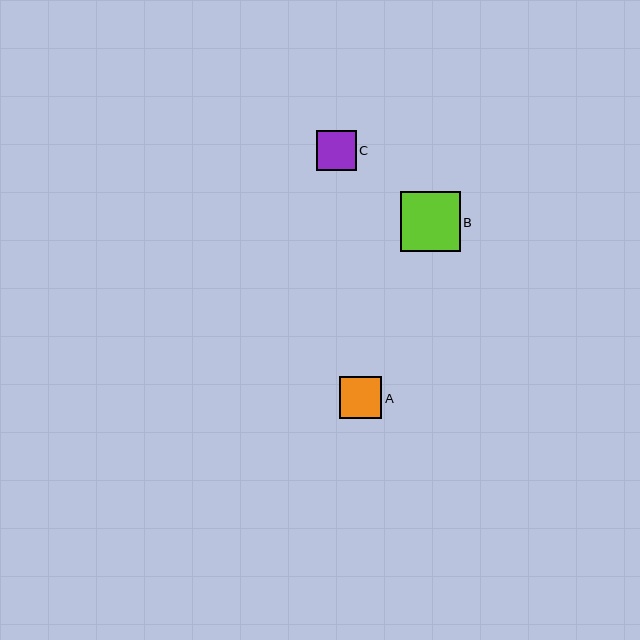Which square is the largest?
Square B is the largest with a size of approximately 60 pixels.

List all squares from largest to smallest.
From largest to smallest: B, A, C.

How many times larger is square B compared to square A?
Square B is approximately 1.4 times the size of square A.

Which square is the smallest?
Square C is the smallest with a size of approximately 40 pixels.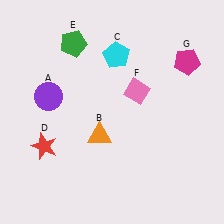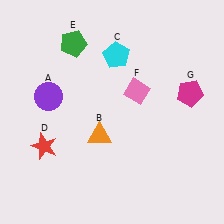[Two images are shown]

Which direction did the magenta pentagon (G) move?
The magenta pentagon (G) moved down.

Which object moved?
The magenta pentagon (G) moved down.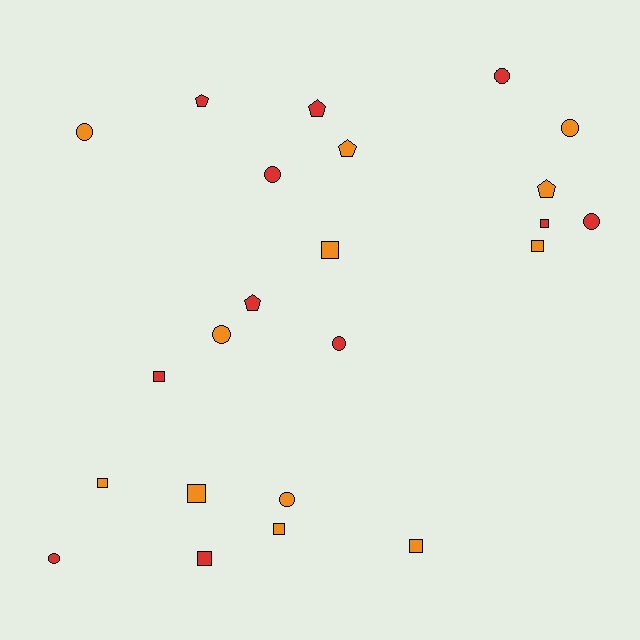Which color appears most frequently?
Orange, with 12 objects.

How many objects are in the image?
There are 23 objects.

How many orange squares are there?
There are 6 orange squares.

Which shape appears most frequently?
Circle, with 9 objects.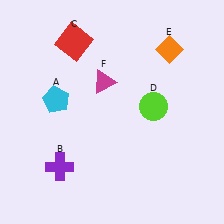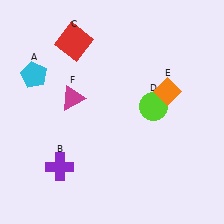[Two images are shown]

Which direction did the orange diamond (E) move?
The orange diamond (E) moved down.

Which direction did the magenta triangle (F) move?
The magenta triangle (F) moved left.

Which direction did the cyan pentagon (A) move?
The cyan pentagon (A) moved up.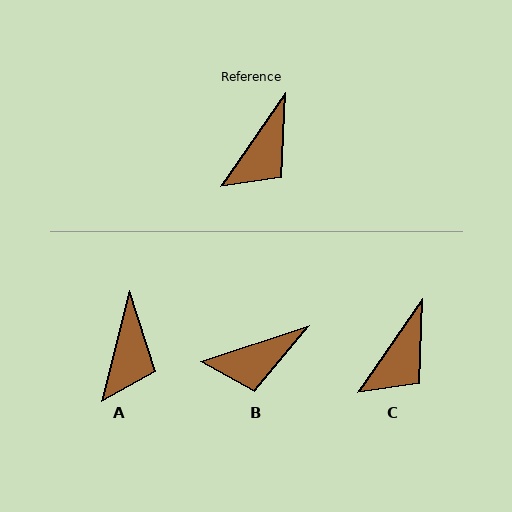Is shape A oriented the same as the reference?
No, it is off by about 20 degrees.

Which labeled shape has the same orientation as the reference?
C.